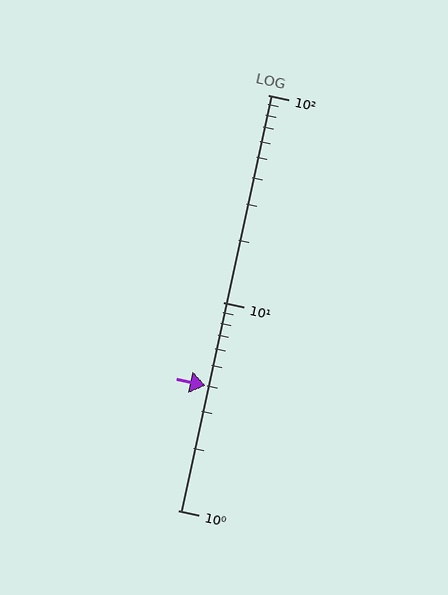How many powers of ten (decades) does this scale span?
The scale spans 2 decades, from 1 to 100.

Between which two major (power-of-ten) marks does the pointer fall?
The pointer is between 1 and 10.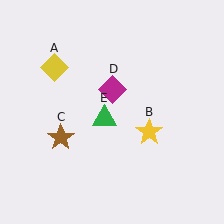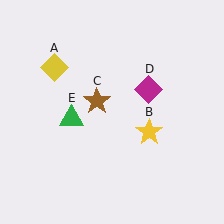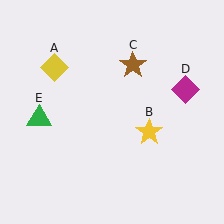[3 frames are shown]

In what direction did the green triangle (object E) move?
The green triangle (object E) moved left.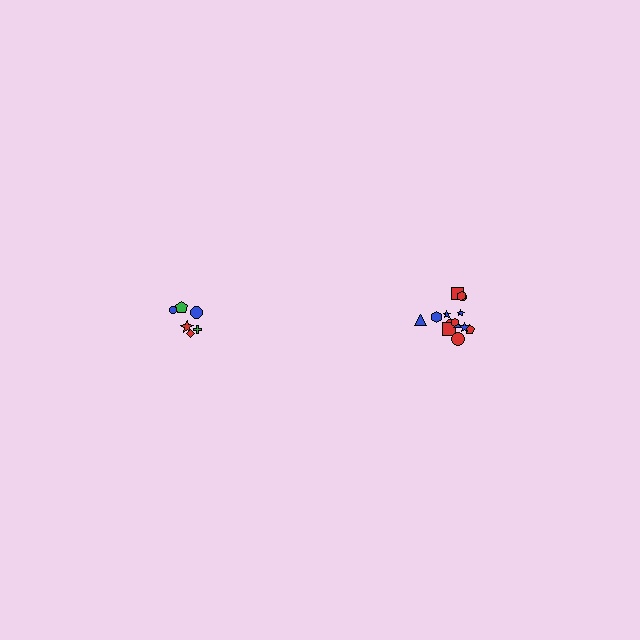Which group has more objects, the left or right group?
The right group.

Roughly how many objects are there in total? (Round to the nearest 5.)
Roughly 20 objects in total.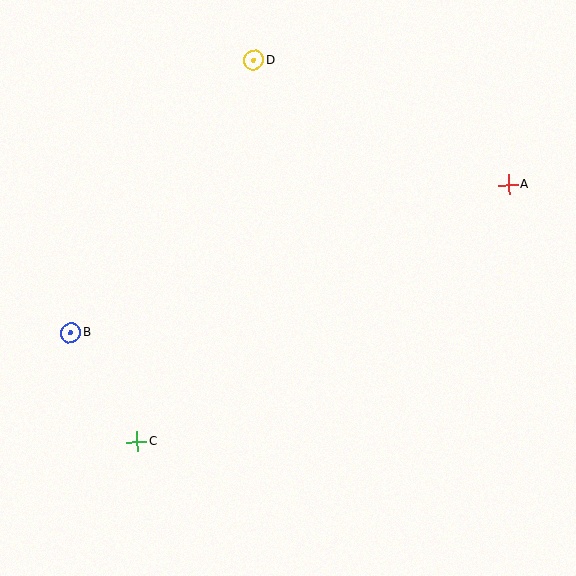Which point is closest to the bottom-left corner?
Point C is closest to the bottom-left corner.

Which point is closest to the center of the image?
Point C at (137, 442) is closest to the center.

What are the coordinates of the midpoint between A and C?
The midpoint between A and C is at (323, 313).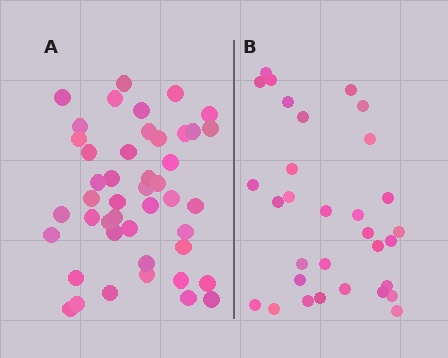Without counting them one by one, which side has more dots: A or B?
Region A (the left region) has more dots.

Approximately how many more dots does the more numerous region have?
Region A has approximately 15 more dots than region B.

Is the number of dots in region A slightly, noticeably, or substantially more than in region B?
Region A has substantially more. The ratio is roughly 1.5 to 1.